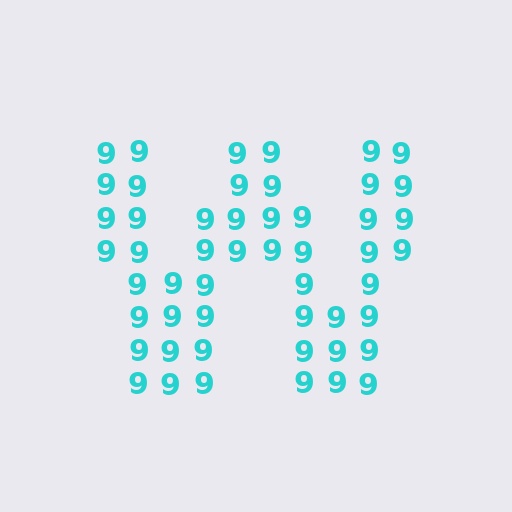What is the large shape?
The large shape is the letter W.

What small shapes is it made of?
It is made of small digit 9's.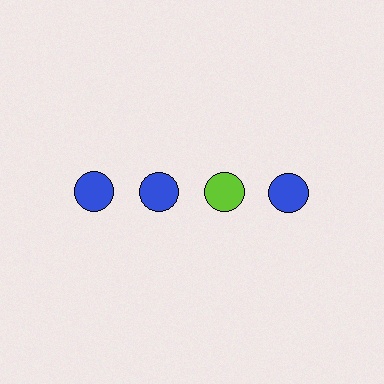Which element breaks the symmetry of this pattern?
The lime circle in the top row, center column breaks the symmetry. All other shapes are blue circles.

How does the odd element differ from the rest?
It has a different color: lime instead of blue.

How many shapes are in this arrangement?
There are 4 shapes arranged in a grid pattern.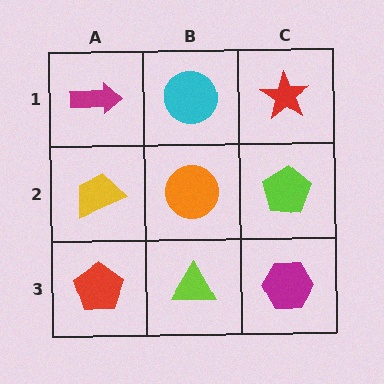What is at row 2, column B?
An orange circle.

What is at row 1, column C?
A red star.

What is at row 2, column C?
A lime pentagon.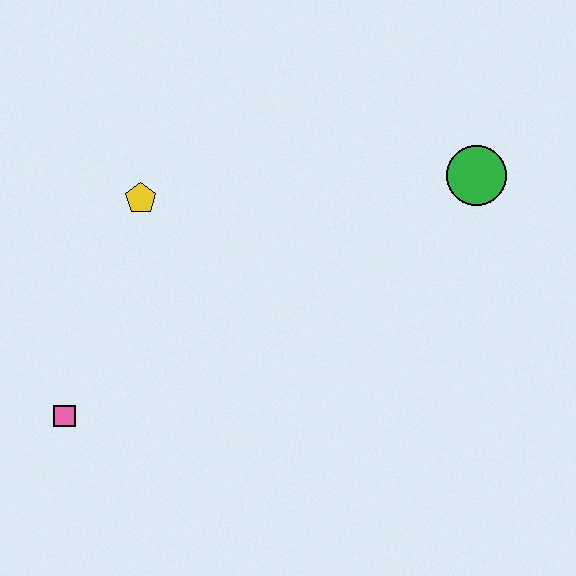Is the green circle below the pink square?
No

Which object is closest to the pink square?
The yellow pentagon is closest to the pink square.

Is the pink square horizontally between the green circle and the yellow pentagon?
No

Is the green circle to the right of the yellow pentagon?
Yes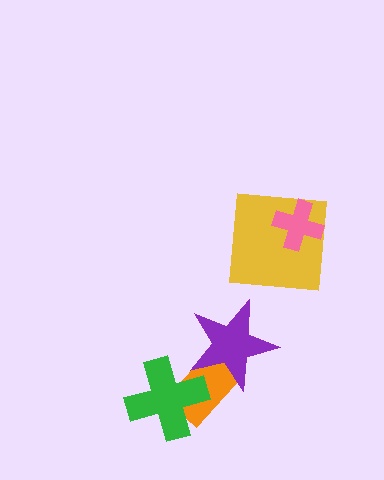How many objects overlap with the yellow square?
1 object overlaps with the yellow square.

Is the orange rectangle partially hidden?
Yes, it is partially covered by another shape.